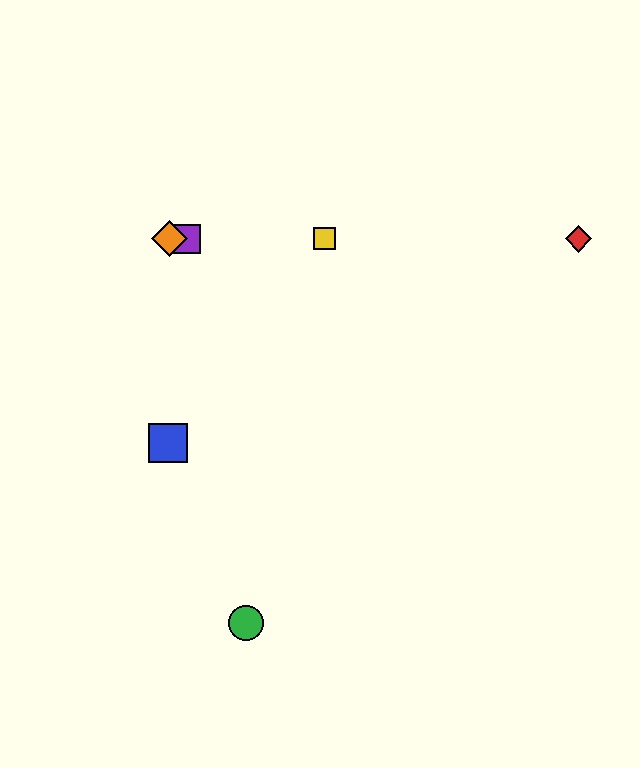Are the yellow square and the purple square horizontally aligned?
Yes, both are at y≈239.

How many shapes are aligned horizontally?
4 shapes (the red diamond, the yellow square, the purple square, the orange diamond) are aligned horizontally.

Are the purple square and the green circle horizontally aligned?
No, the purple square is at y≈239 and the green circle is at y≈623.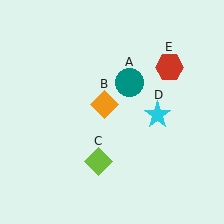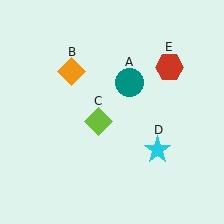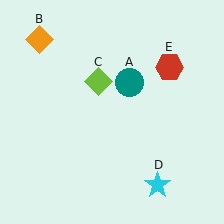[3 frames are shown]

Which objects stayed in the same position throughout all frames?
Teal circle (object A) and red hexagon (object E) remained stationary.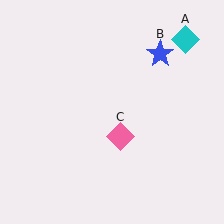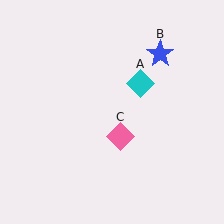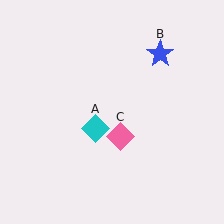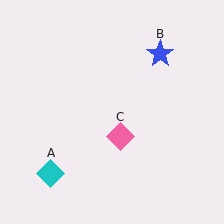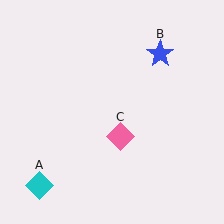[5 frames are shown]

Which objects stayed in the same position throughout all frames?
Blue star (object B) and pink diamond (object C) remained stationary.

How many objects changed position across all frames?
1 object changed position: cyan diamond (object A).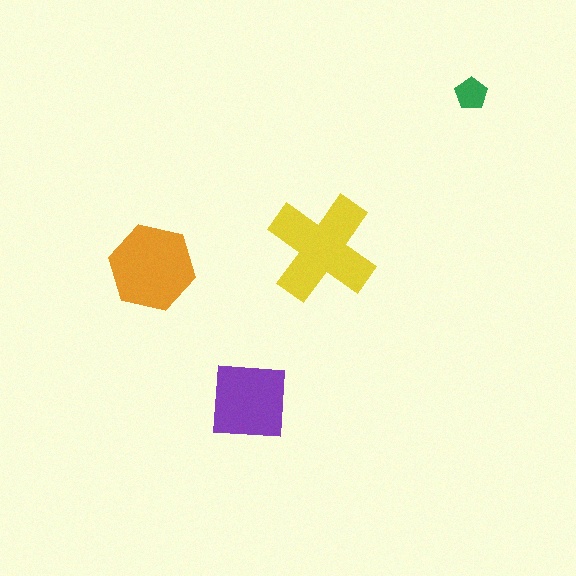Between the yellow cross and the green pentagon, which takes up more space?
The yellow cross.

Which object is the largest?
The yellow cross.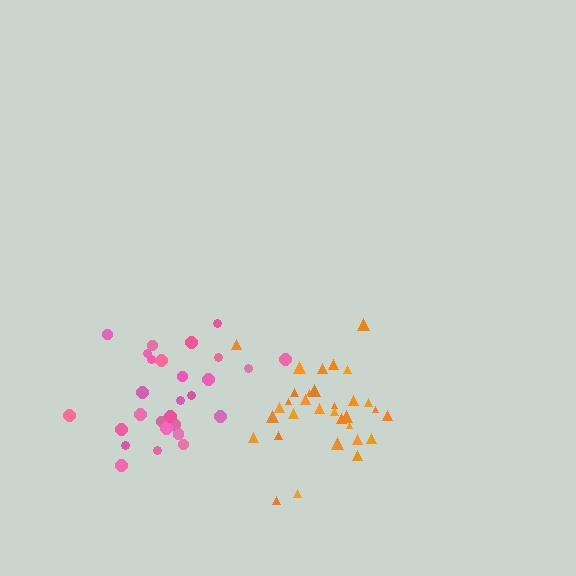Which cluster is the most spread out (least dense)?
Pink.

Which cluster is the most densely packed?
Orange.